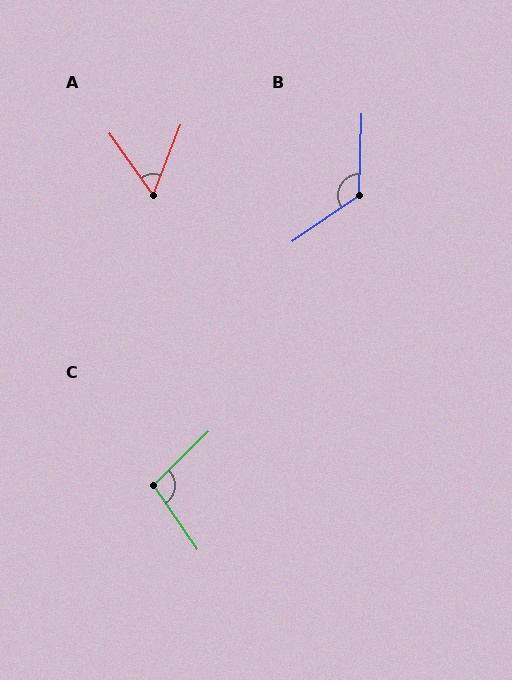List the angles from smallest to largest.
A (56°), C (100°), B (126°).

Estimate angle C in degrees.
Approximately 100 degrees.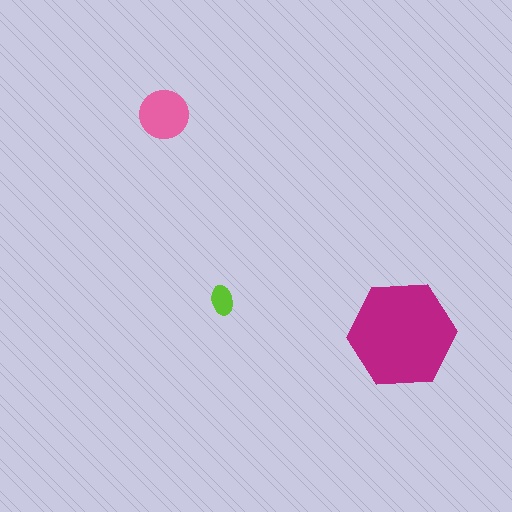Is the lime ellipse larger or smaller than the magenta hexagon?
Smaller.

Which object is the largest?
The magenta hexagon.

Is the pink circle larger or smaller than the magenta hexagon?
Smaller.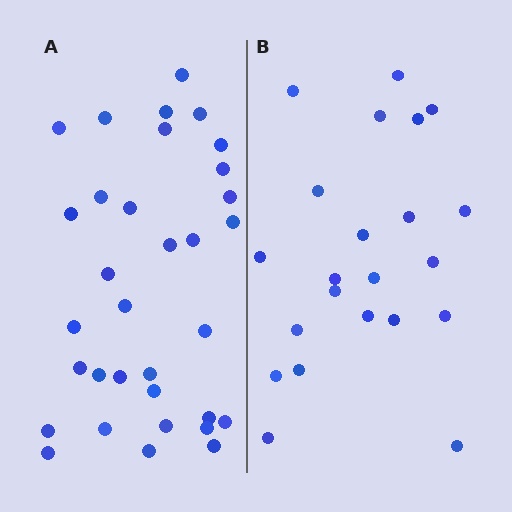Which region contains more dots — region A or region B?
Region A (the left region) has more dots.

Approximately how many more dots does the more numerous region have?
Region A has roughly 12 or so more dots than region B.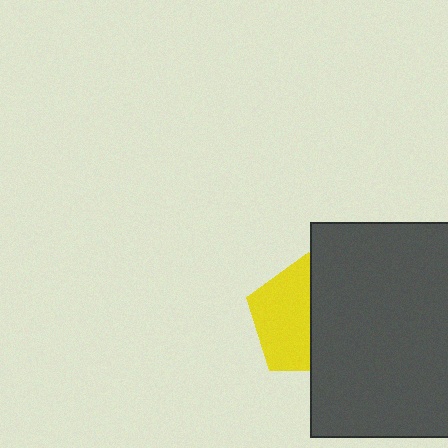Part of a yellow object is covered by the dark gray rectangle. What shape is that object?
It is a pentagon.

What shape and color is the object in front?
The object in front is a dark gray rectangle.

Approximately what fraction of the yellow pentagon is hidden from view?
Roughly 49% of the yellow pentagon is hidden behind the dark gray rectangle.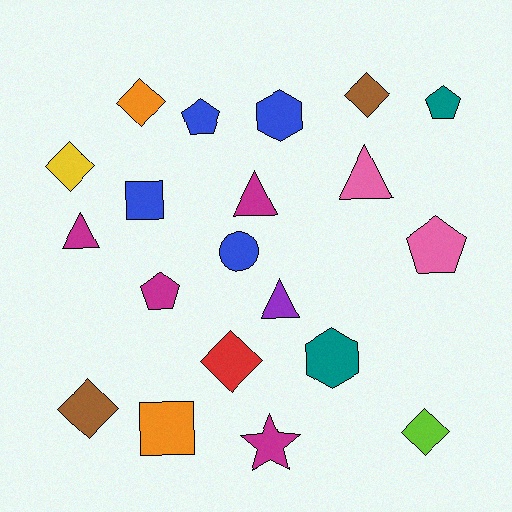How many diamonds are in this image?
There are 6 diamonds.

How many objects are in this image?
There are 20 objects.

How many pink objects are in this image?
There are 2 pink objects.